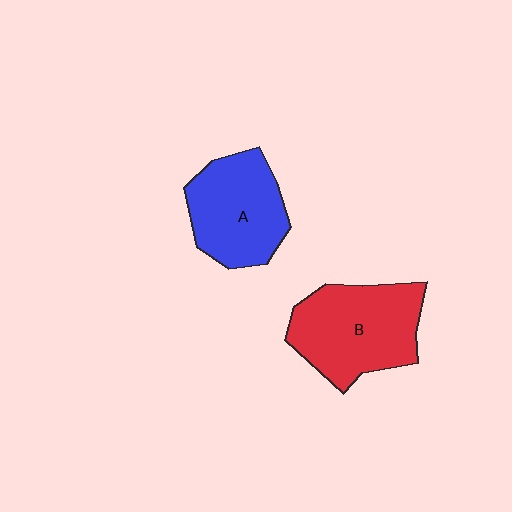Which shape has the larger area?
Shape B (red).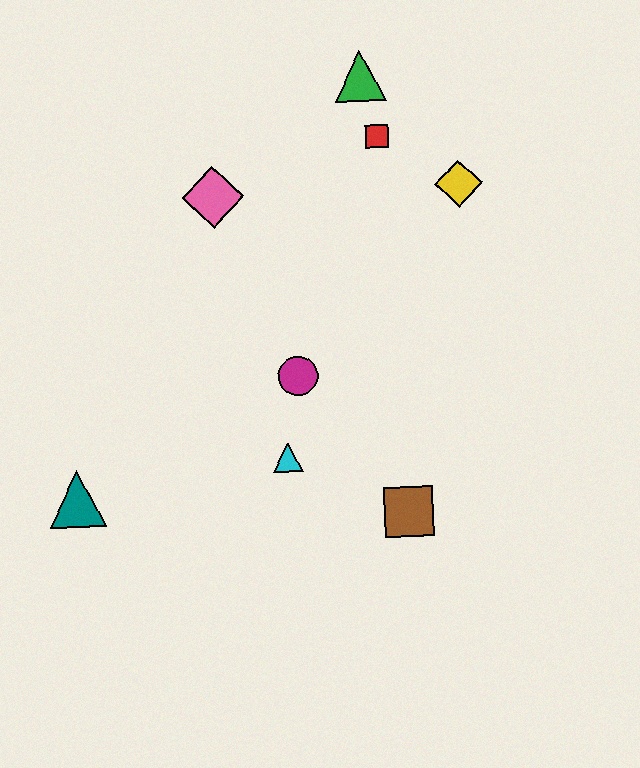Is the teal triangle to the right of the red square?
No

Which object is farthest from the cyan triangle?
The green triangle is farthest from the cyan triangle.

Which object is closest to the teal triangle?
The cyan triangle is closest to the teal triangle.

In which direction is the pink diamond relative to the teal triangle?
The pink diamond is above the teal triangle.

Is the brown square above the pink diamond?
No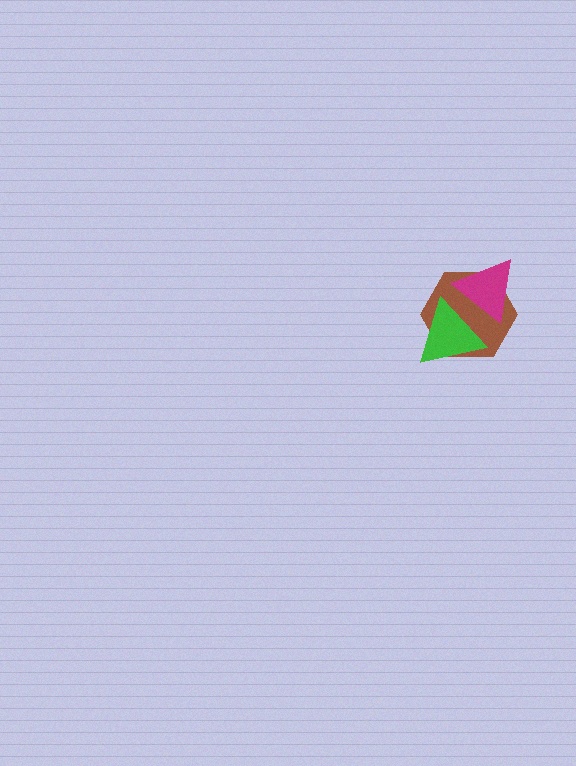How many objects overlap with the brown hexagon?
2 objects overlap with the brown hexagon.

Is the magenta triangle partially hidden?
No, no other shape covers it.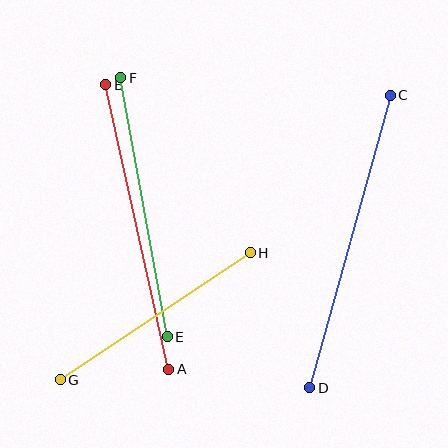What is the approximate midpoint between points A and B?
The midpoint is at approximately (137, 227) pixels.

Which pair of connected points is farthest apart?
Points C and D are farthest apart.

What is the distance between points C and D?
The distance is approximately 304 pixels.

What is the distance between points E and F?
The distance is approximately 263 pixels.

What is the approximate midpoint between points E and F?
The midpoint is at approximately (144, 207) pixels.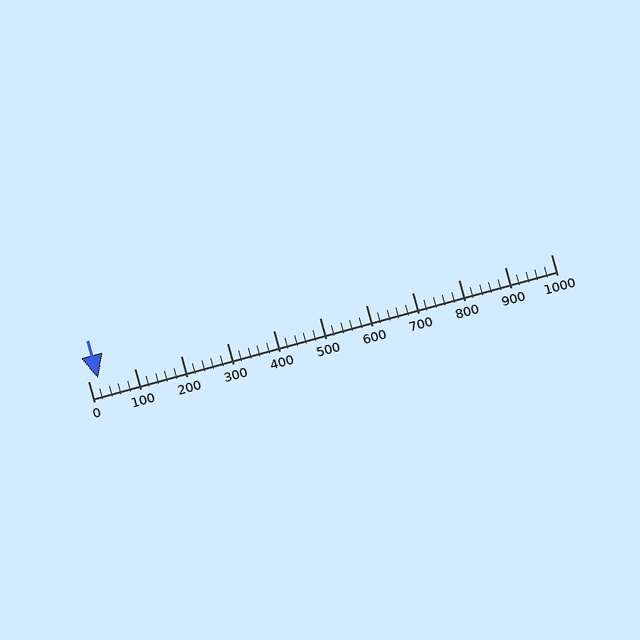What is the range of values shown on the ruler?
The ruler shows values from 0 to 1000.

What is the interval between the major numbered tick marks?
The major tick marks are spaced 100 units apart.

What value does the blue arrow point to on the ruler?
The blue arrow points to approximately 21.